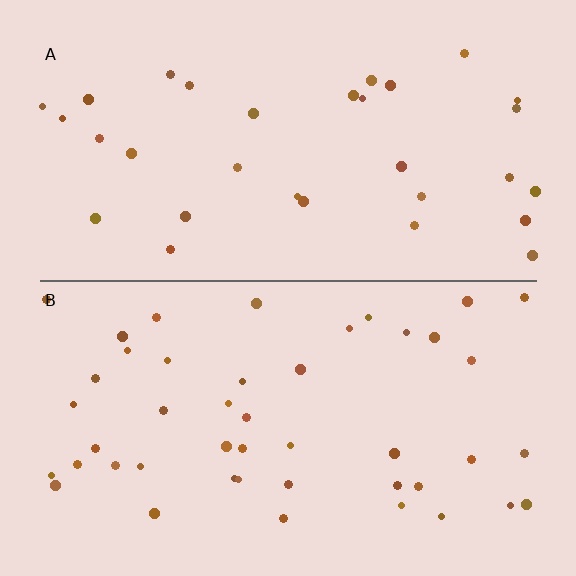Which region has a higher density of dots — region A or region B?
B (the bottom).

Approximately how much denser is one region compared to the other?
Approximately 1.4× — region B over region A.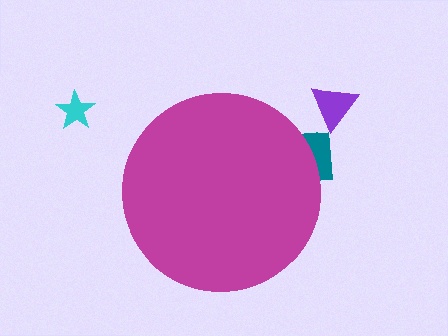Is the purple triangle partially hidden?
No, the purple triangle is fully visible.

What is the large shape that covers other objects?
A magenta circle.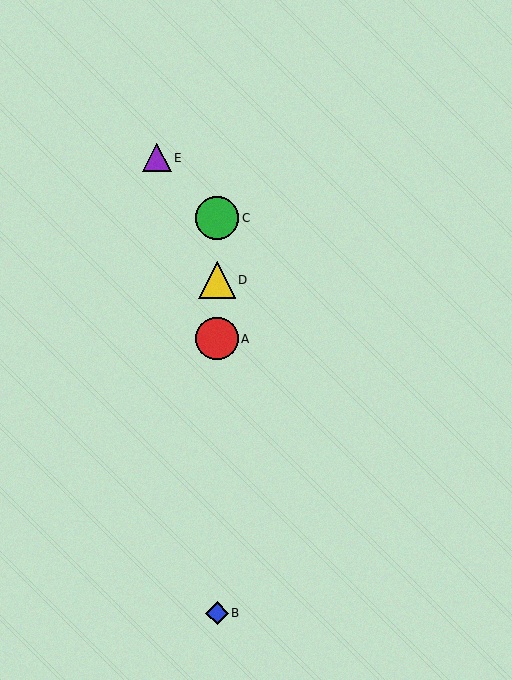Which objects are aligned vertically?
Objects A, B, C, D are aligned vertically.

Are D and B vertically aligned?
Yes, both are at x≈217.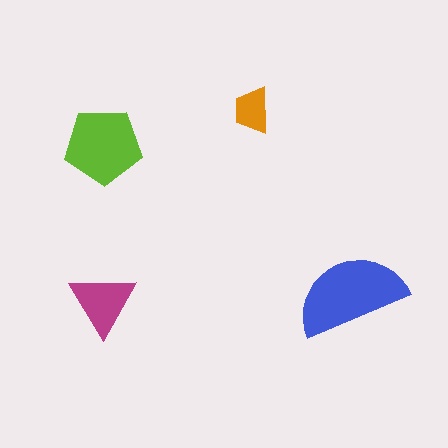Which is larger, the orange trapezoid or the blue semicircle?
The blue semicircle.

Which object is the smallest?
The orange trapezoid.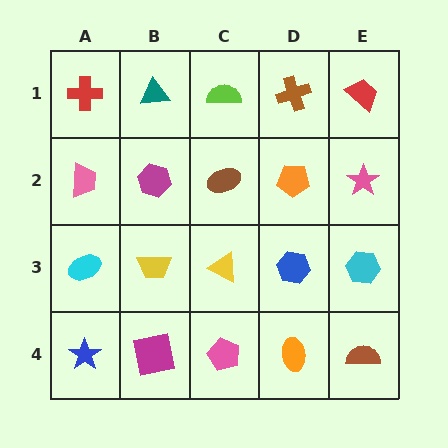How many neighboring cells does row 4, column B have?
3.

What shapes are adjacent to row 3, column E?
A pink star (row 2, column E), a brown semicircle (row 4, column E), a blue hexagon (row 3, column D).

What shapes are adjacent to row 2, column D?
A brown cross (row 1, column D), a blue hexagon (row 3, column D), a brown ellipse (row 2, column C), a pink star (row 2, column E).